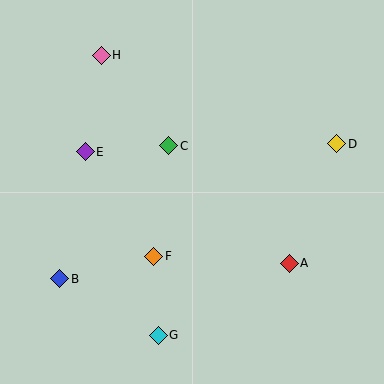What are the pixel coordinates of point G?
Point G is at (158, 335).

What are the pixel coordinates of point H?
Point H is at (101, 55).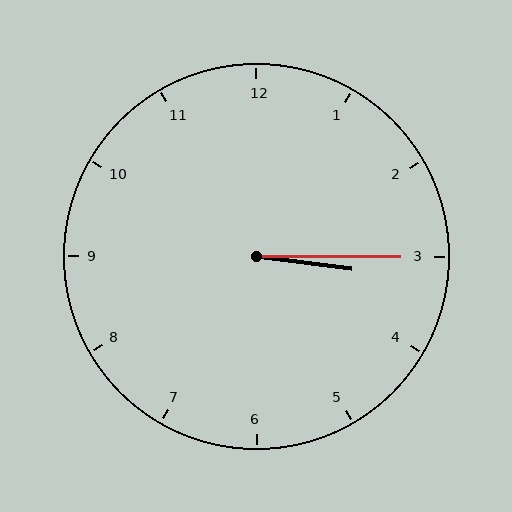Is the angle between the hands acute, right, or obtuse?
It is acute.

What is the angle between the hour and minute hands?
Approximately 8 degrees.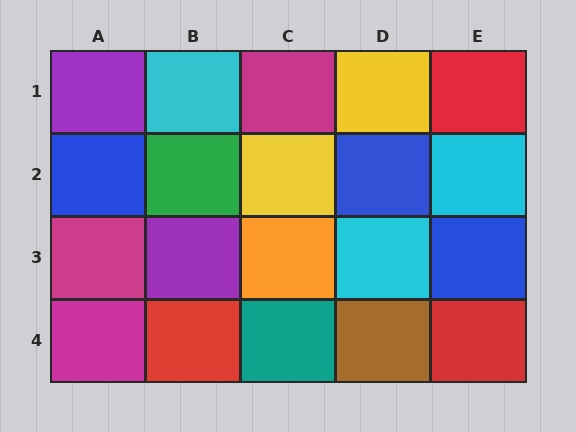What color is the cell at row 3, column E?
Blue.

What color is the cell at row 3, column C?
Orange.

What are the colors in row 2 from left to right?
Blue, green, yellow, blue, cyan.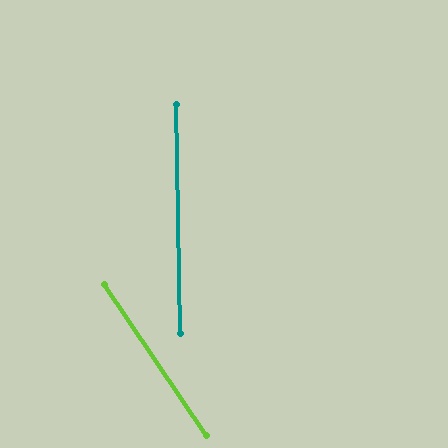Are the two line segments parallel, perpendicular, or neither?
Neither parallel nor perpendicular — they differ by about 33°.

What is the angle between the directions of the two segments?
Approximately 33 degrees.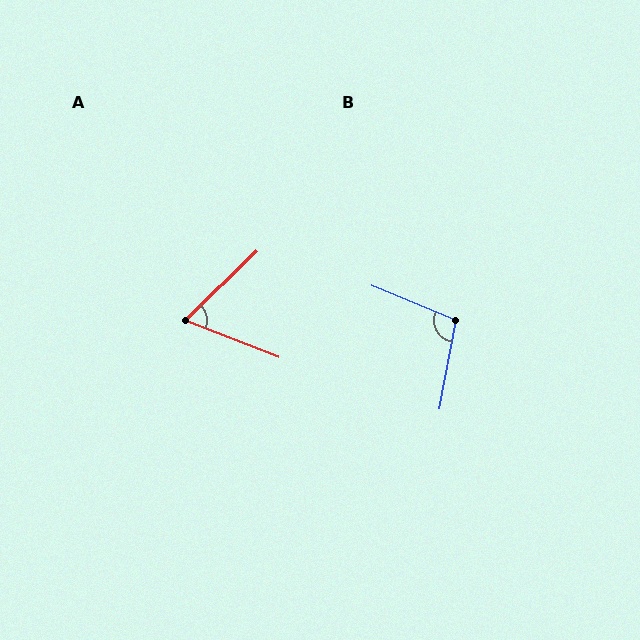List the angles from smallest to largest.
A (65°), B (102°).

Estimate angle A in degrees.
Approximately 65 degrees.